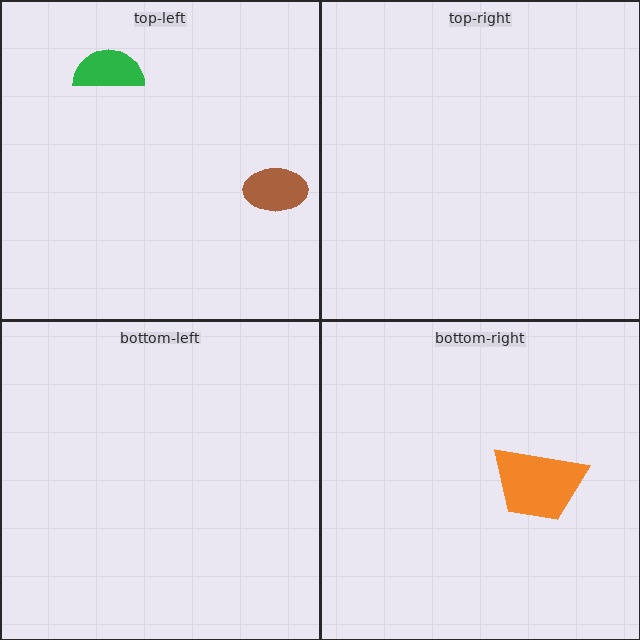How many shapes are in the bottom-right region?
1.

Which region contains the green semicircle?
The top-left region.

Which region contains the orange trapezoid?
The bottom-right region.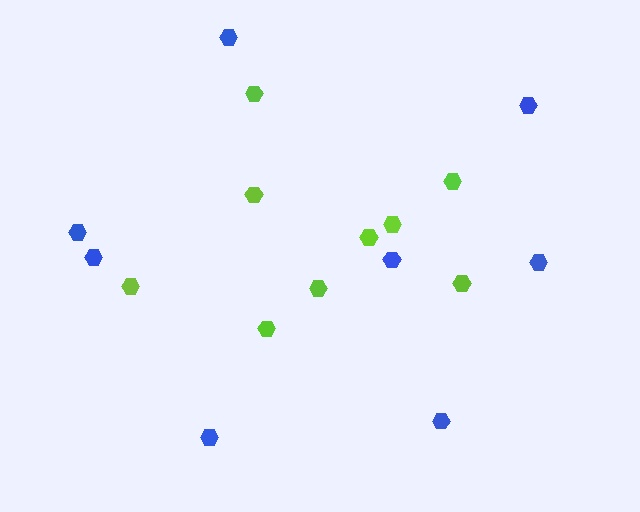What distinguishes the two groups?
There are 2 groups: one group of blue hexagons (8) and one group of lime hexagons (9).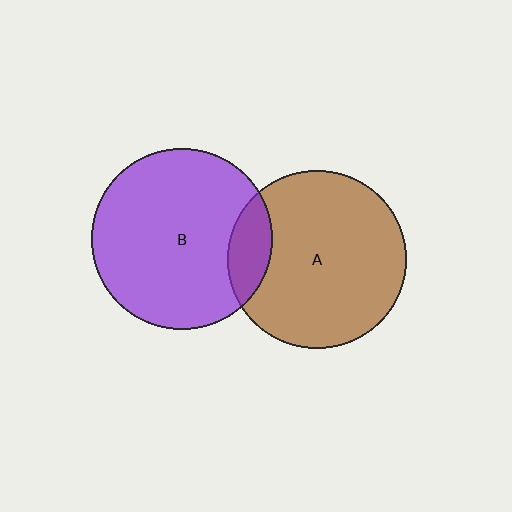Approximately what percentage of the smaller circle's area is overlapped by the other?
Approximately 15%.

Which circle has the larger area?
Circle B (purple).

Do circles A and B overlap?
Yes.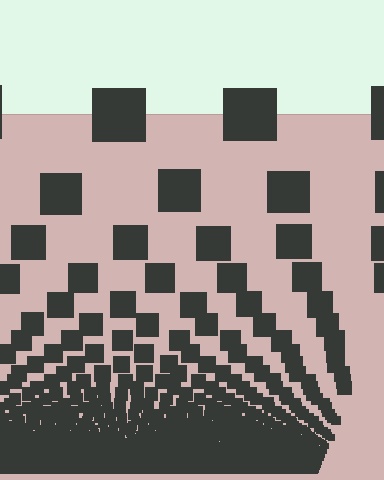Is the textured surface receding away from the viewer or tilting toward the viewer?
The surface appears to tilt toward the viewer. Texture elements get larger and sparser toward the top.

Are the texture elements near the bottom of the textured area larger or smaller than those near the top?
Smaller. The gradient is inverted — elements near the bottom are smaller and denser.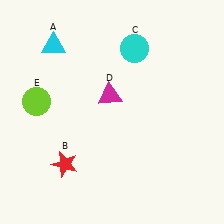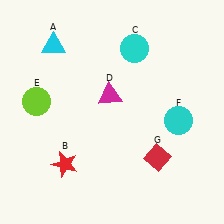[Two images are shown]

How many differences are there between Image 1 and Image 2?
There are 2 differences between the two images.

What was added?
A cyan circle (F), a red diamond (G) were added in Image 2.